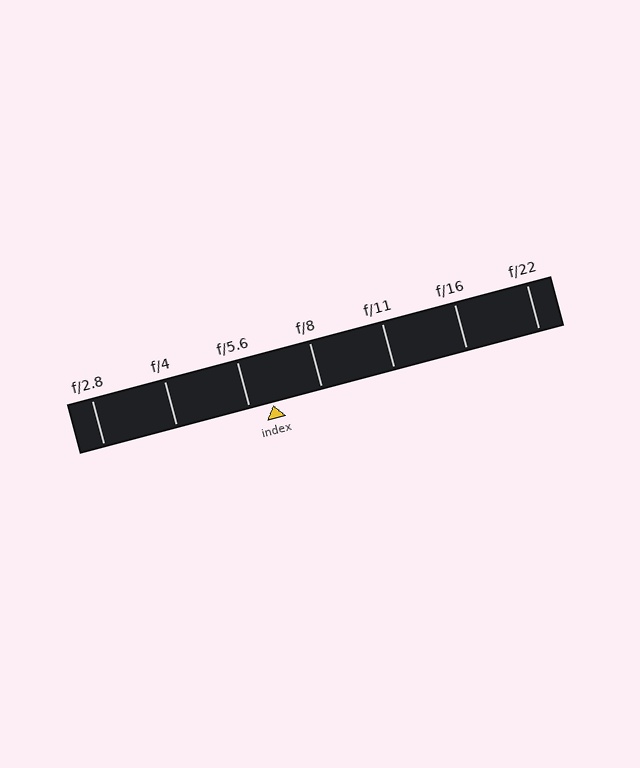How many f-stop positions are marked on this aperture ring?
There are 7 f-stop positions marked.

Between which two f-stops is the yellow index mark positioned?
The index mark is between f/5.6 and f/8.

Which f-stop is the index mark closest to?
The index mark is closest to f/5.6.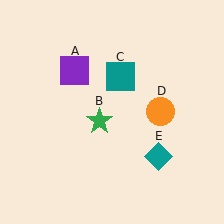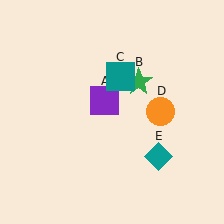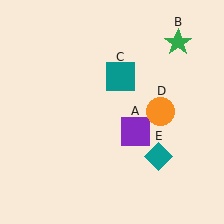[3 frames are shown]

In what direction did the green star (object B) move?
The green star (object B) moved up and to the right.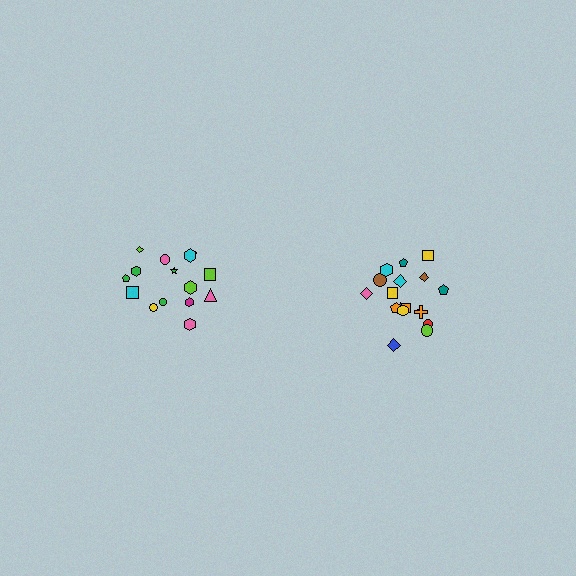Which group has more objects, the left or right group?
The right group.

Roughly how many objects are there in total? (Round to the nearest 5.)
Roughly 35 objects in total.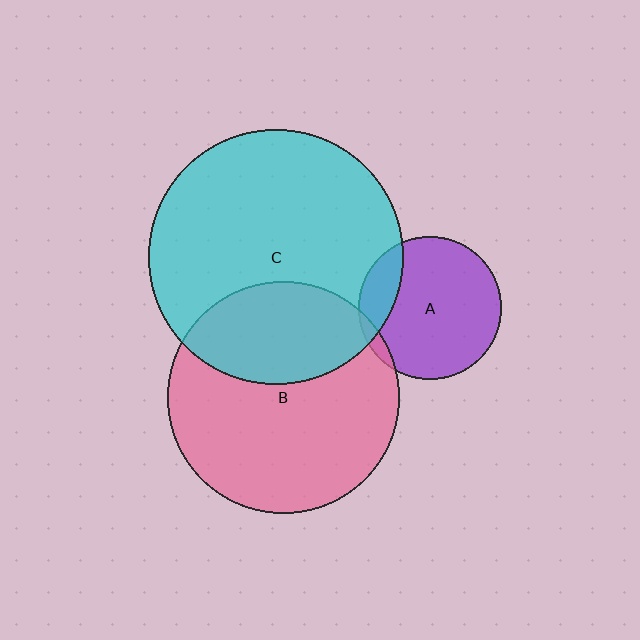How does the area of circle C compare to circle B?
Approximately 1.2 times.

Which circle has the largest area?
Circle C (cyan).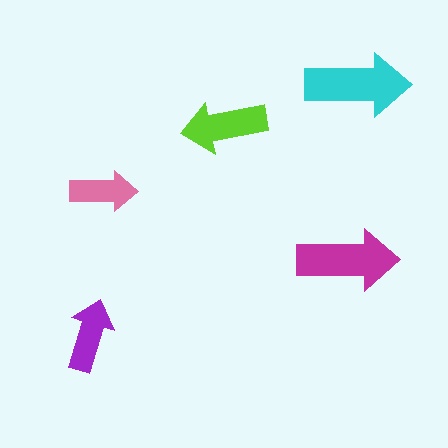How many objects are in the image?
There are 5 objects in the image.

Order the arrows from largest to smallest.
the cyan one, the magenta one, the lime one, the purple one, the pink one.